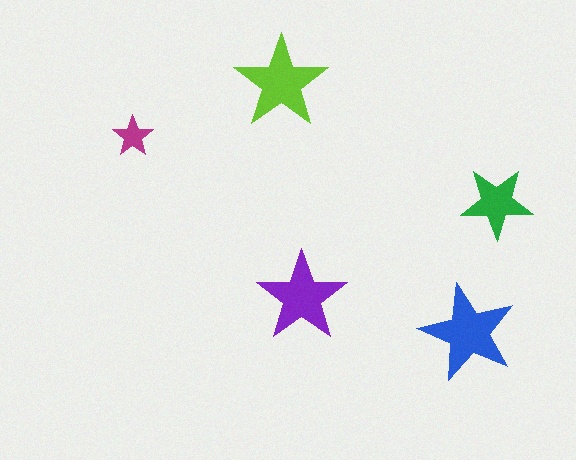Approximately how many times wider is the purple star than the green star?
About 1.5 times wider.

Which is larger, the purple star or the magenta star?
The purple one.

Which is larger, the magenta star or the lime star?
The lime one.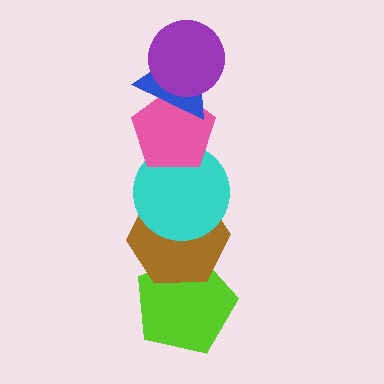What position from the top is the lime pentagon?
The lime pentagon is 6th from the top.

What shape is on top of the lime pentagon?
The brown hexagon is on top of the lime pentagon.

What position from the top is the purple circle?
The purple circle is 1st from the top.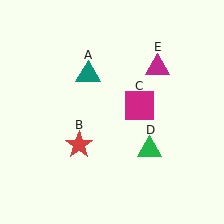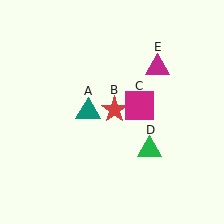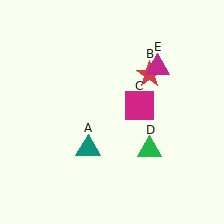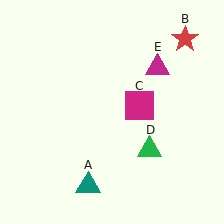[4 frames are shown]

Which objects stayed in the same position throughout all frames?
Magenta square (object C) and green triangle (object D) and magenta triangle (object E) remained stationary.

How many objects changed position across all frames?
2 objects changed position: teal triangle (object A), red star (object B).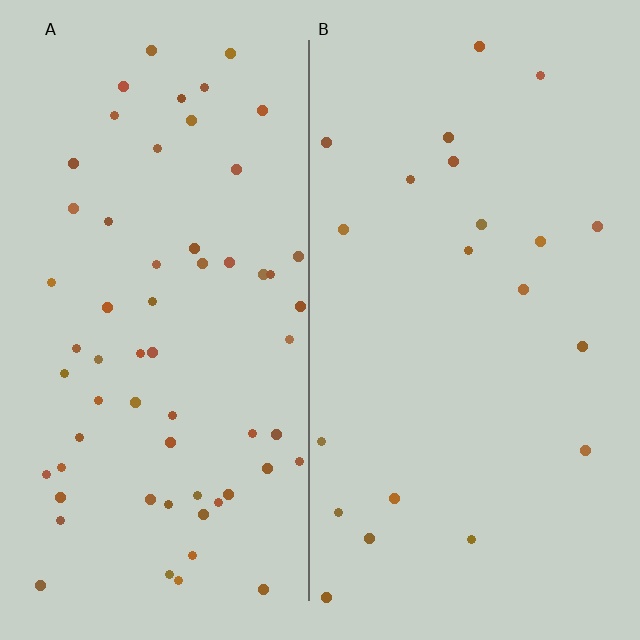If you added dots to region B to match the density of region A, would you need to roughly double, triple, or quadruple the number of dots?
Approximately triple.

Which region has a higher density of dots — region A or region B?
A (the left).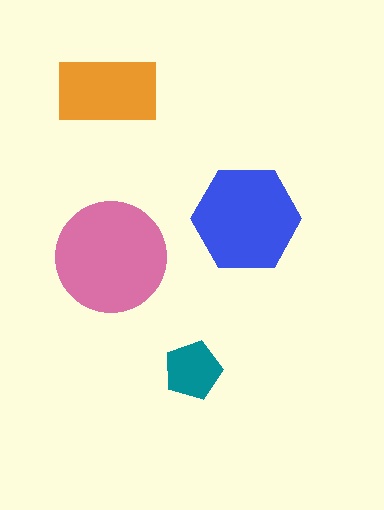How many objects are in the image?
There are 4 objects in the image.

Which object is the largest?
The pink circle.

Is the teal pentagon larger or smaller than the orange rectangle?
Smaller.